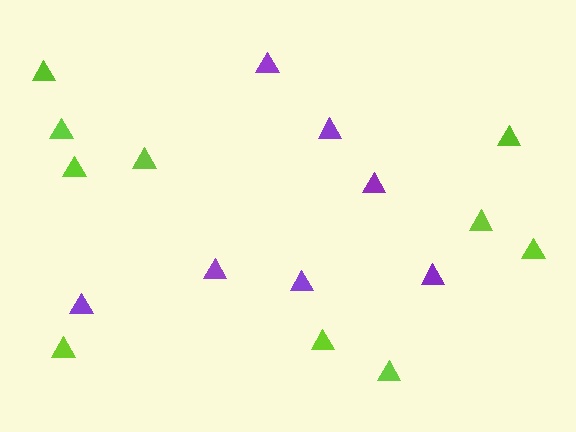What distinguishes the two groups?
There are 2 groups: one group of purple triangles (7) and one group of lime triangles (10).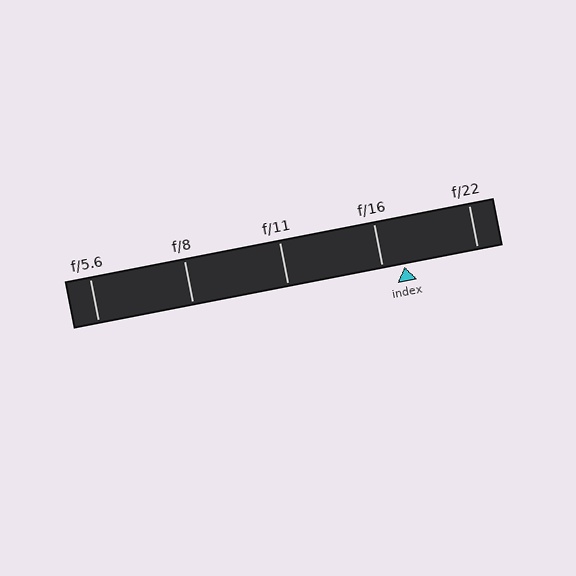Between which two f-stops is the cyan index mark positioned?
The index mark is between f/16 and f/22.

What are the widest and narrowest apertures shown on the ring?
The widest aperture shown is f/5.6 and the narrowest is f/22.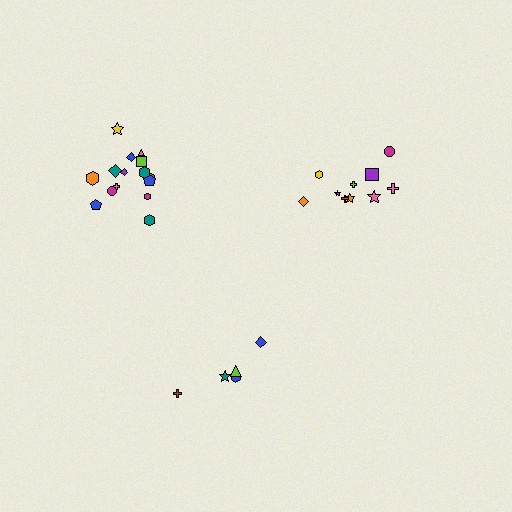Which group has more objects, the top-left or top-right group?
The top-left group.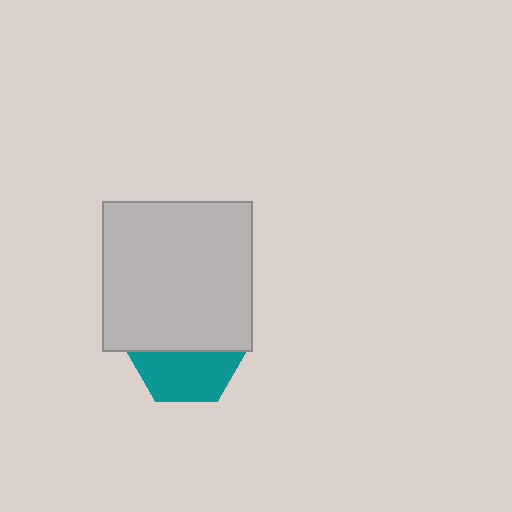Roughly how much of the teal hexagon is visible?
About half of it is visible (roughly 45%).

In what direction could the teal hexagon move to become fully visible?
The teal hexagon could move down. That would shift it out from behind the light gray square entirely.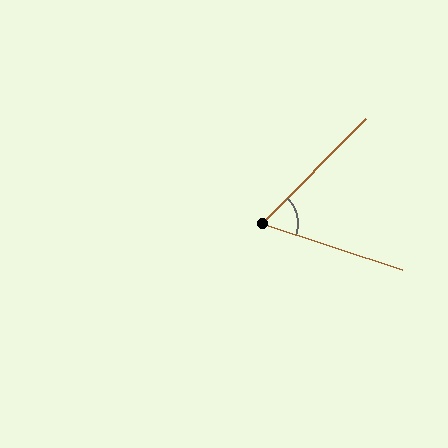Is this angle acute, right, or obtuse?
It is acute.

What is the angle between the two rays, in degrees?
Approximately 63 degrees.